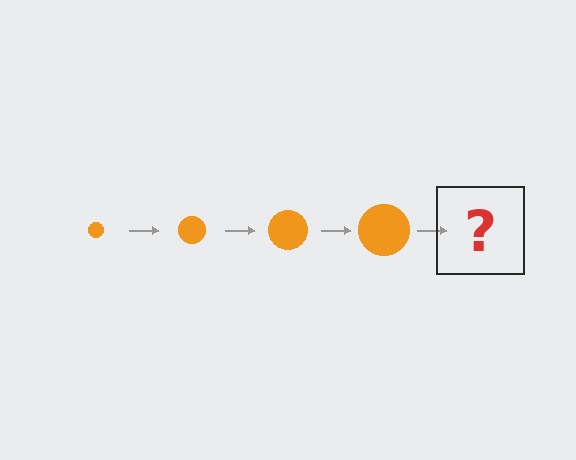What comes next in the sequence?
The next element should be an orange circle, larger than the previous one.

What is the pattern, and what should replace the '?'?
The pattern is that the circle gets progressively larger each step. The '?' should be an orange circle, larger than the previous one.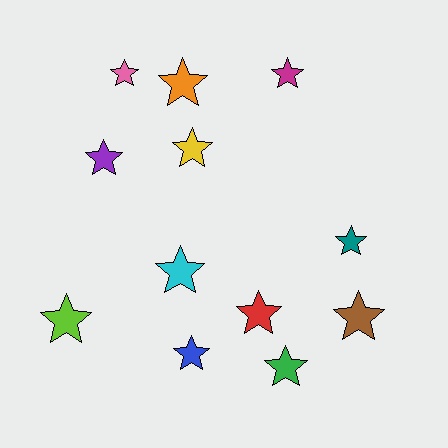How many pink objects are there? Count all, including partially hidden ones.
There is 1 pink object.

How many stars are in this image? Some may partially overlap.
There are 12 stars.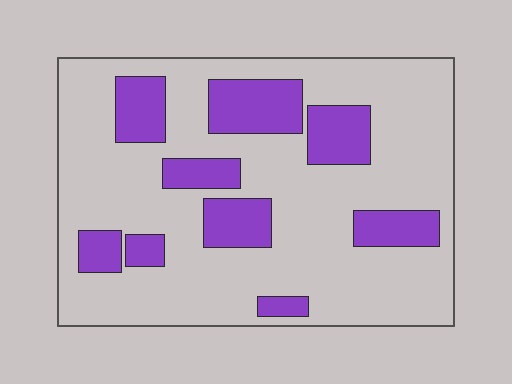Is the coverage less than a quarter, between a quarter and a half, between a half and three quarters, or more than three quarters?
Less than a quarter.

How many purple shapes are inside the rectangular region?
9.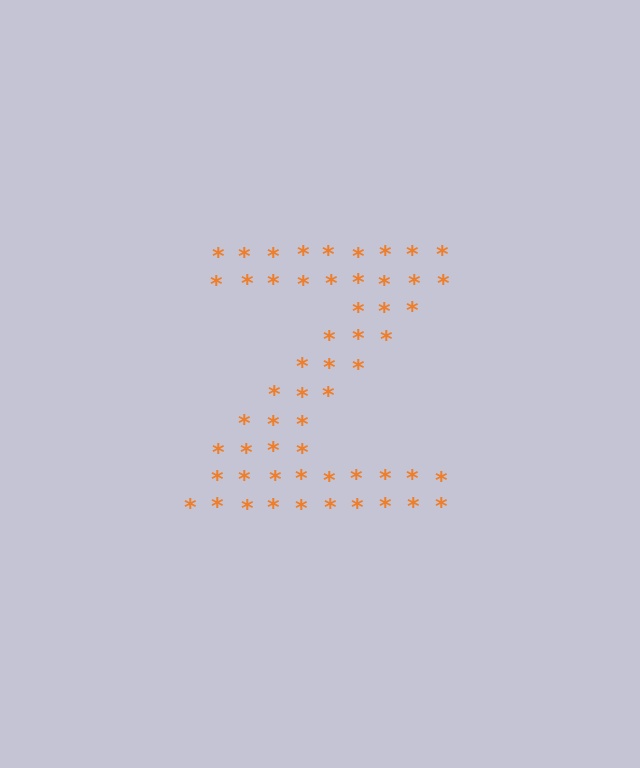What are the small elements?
The small elements are asterisks.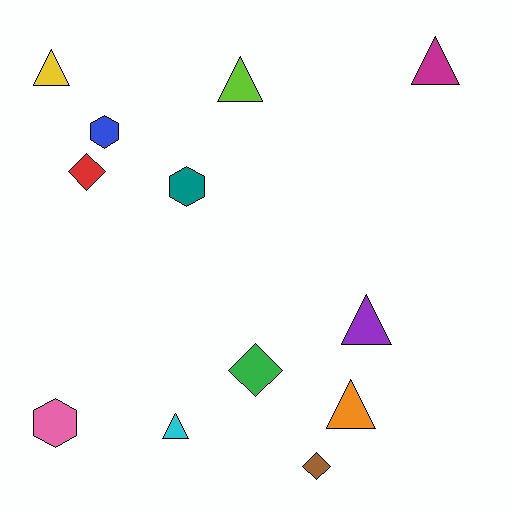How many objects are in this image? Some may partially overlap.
There are 12 objects.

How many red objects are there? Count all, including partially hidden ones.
There is 1 red object.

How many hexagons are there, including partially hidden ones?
There are 3 hexagons.